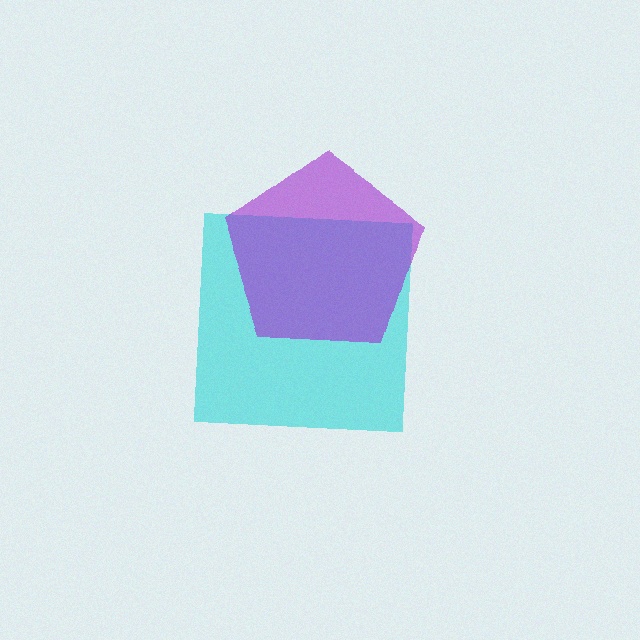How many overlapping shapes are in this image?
There are 2 overlapping shapes in the image.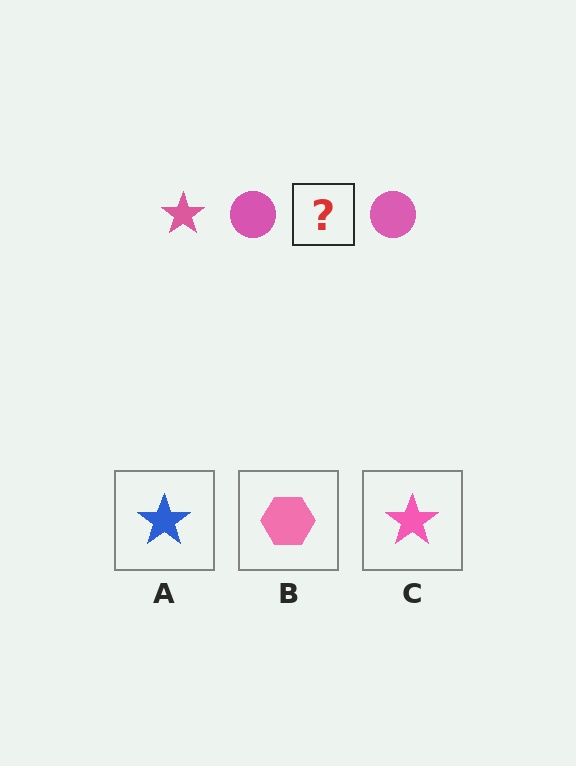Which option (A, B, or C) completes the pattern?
C.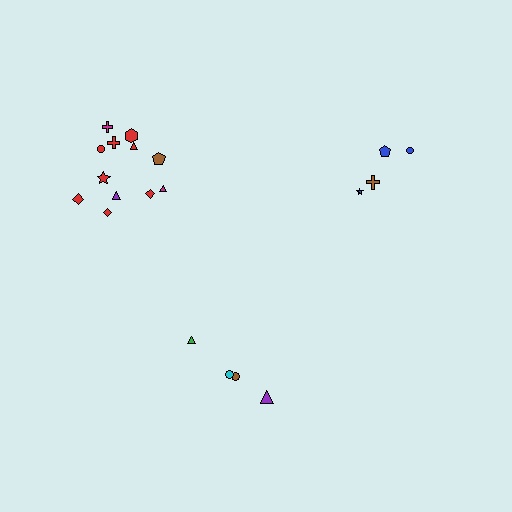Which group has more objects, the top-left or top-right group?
The top-left group.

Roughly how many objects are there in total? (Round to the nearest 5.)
Roughly 20 objects in total.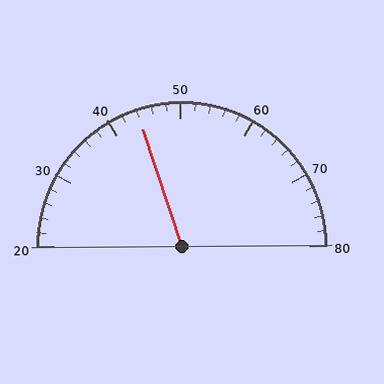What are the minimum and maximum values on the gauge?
The gauge ranges from 20 to 80.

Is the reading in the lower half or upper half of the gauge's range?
The reading is in the lower half of the range (20 to 80).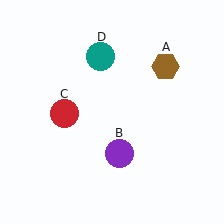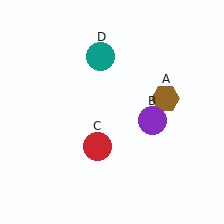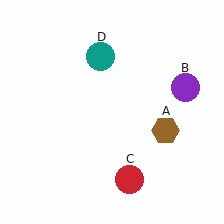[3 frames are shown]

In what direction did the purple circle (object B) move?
The purple circle (object B) moved up and to the right.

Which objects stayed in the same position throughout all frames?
Teal circle (object D) remained stationary.